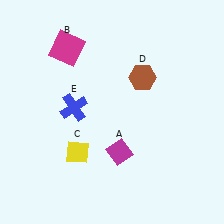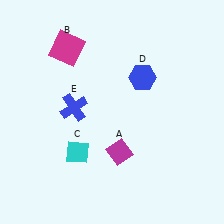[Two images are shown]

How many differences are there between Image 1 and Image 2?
There are 2 differences between the two images.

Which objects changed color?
C changed from yellow to cyan. D changed from brown to blue.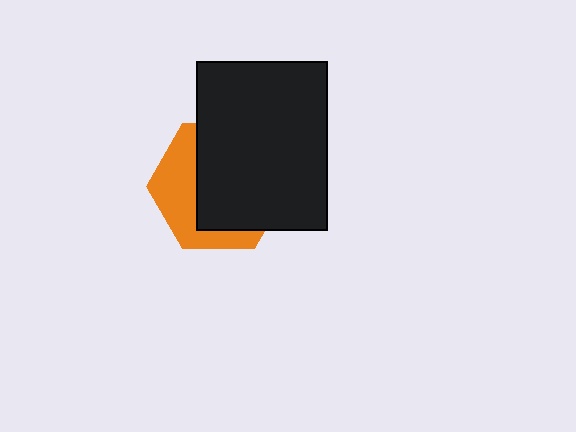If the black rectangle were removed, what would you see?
You would see the complete orange hexagon.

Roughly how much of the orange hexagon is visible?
A small part of it is visible (roughly 37%).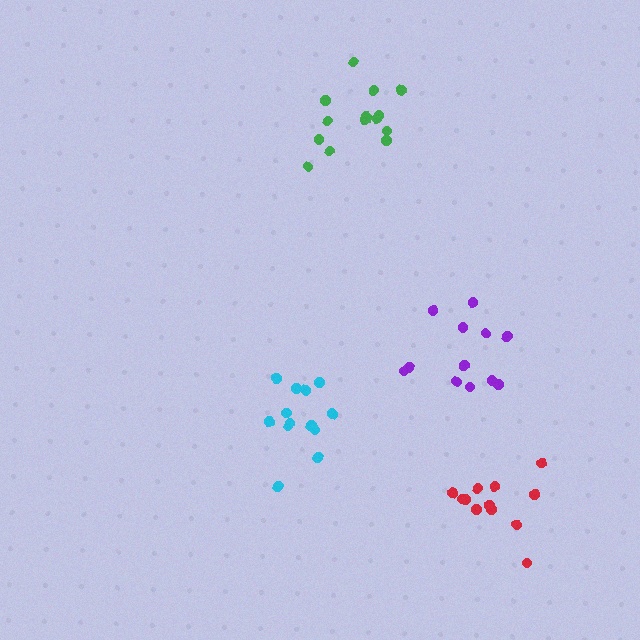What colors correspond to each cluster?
The clusters are colored: green, cyan, red, purple.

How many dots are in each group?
Group 1: 14 dots, Group 2: 13 dots, Group 3: 12 dots, Group 4: 12 dots (51 total).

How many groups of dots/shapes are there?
There are 4 groups.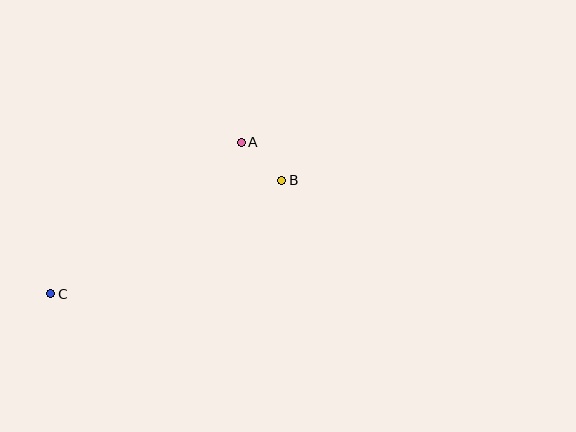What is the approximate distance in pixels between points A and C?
The distance between A and C is approximately 243 pixels.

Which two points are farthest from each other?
Points B and C are farthest from each other.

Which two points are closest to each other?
Points A and B are closest to each other.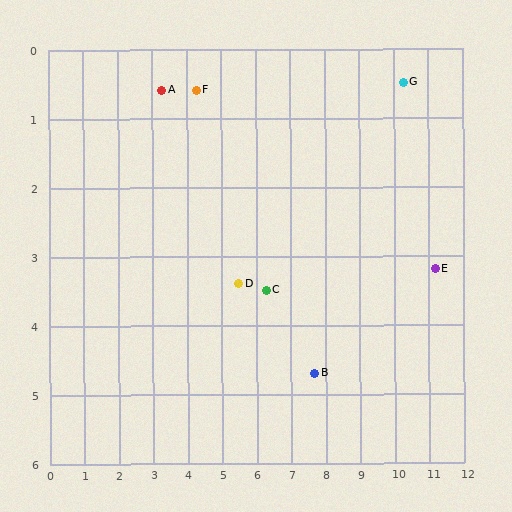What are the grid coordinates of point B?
Point B is at approximately (7.7, 4.7).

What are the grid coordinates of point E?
Point E is at approximately (11.2, 3.2).